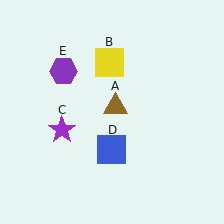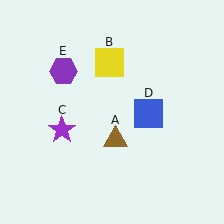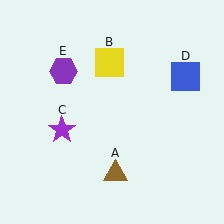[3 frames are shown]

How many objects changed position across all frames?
2 objects changed position: brown triangle (object A), blue square (object D).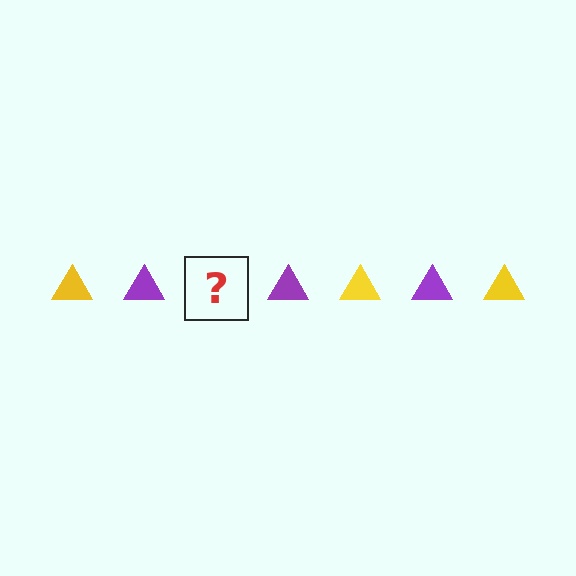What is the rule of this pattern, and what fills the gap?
The rule is that the pattern cycles through yellow, purple triangles. The gap should be filled with a yellow triangle.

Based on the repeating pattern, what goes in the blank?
The blank should be a yellow triangle.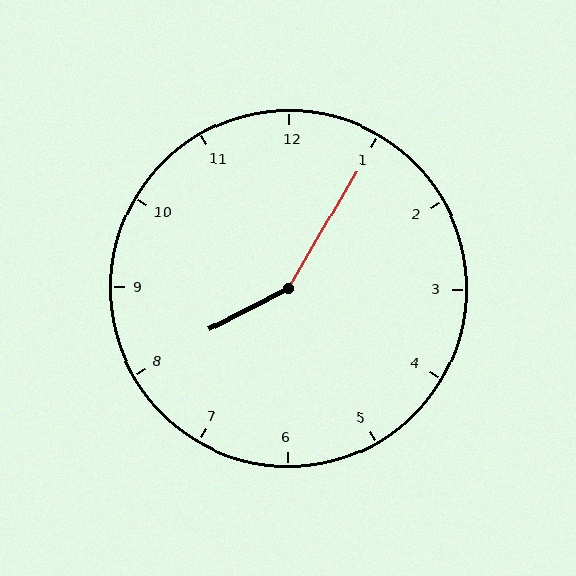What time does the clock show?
8:05.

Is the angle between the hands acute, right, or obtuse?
It is obtuse.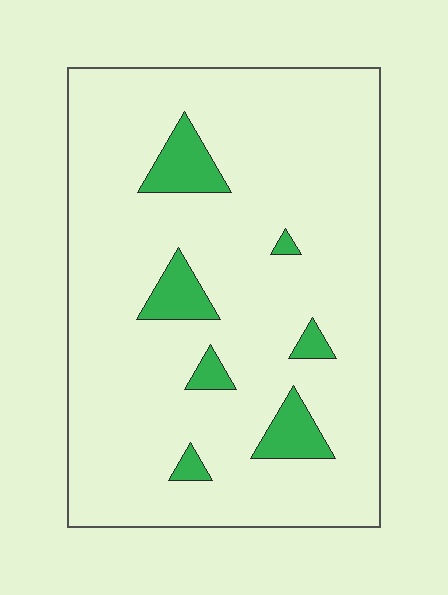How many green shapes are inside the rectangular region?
7.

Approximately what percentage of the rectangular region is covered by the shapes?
Approximately 10%.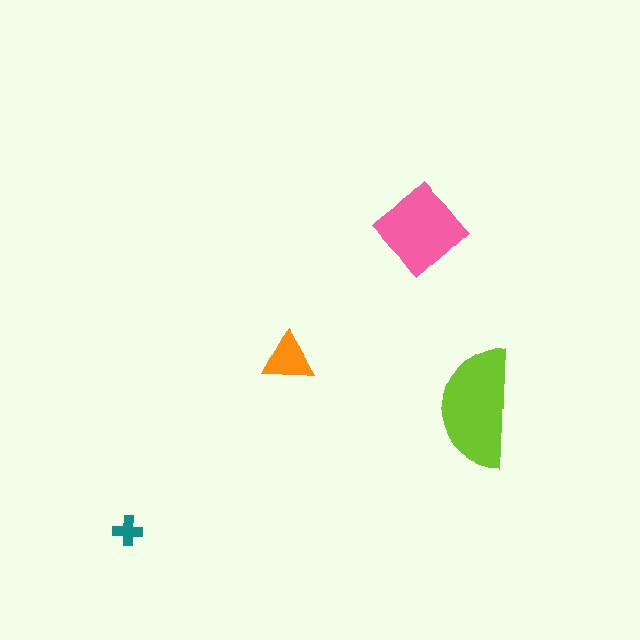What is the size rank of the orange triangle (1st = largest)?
3rd.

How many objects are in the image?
There are 4 objects in the image.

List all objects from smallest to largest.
The teal cross, the orange triangle, the pink diamond, the lime semicircle.